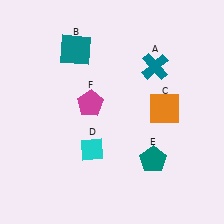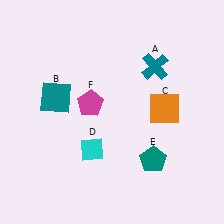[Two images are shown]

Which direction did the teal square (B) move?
The teal square (B) moved down.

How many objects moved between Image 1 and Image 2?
1 object moved between the two images.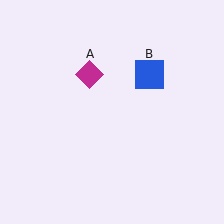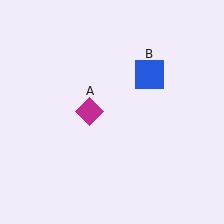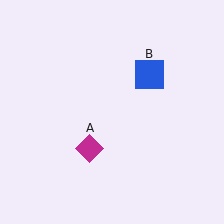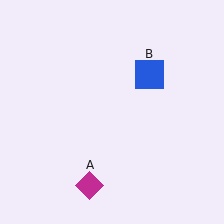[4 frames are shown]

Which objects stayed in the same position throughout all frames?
Blue square (object B) remained stationary.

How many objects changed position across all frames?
1 object changed position: magenta diamond (object A).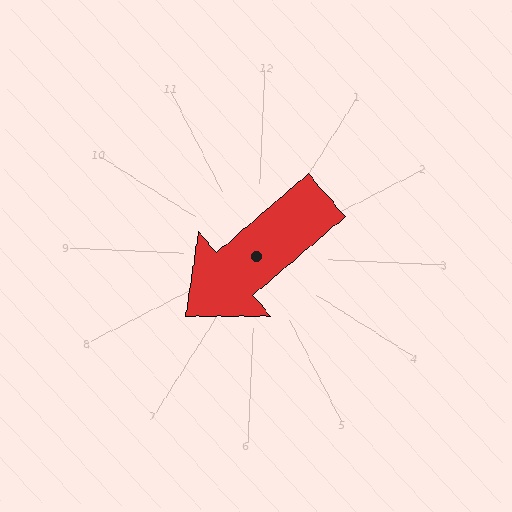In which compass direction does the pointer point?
Southwest.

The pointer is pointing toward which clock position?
Roughly 8 o'clock.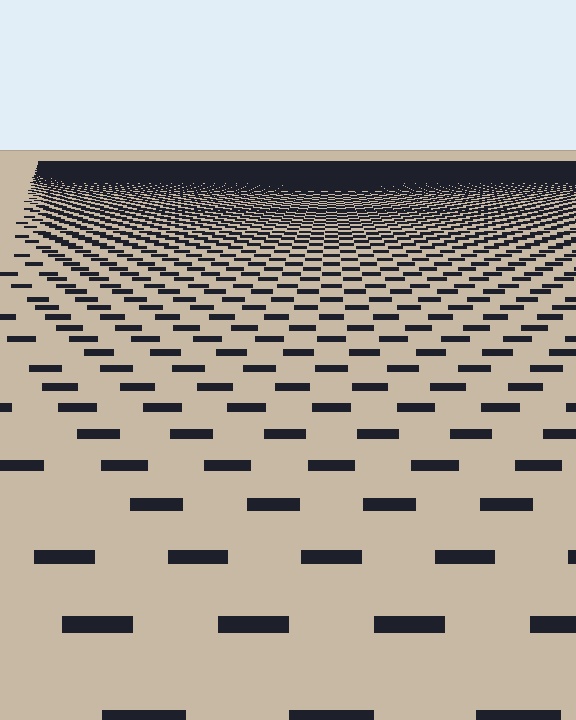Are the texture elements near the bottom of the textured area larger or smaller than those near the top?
Larger. Near the bottom, elements are closer to the viewer and appear at a bigger on-screen size.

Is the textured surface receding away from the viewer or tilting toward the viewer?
The surface is receding away from the viewer. Texture elements get smaller and denser toward the top.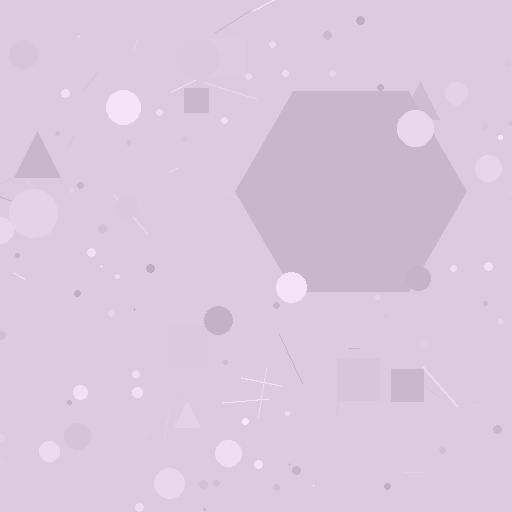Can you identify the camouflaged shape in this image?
The camouflaged shape is a hexagon.